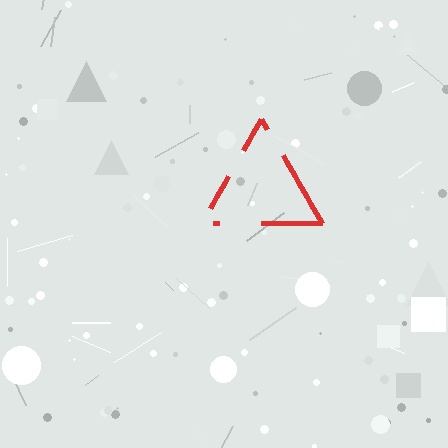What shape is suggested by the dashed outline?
The dashed outline suggests a triangle.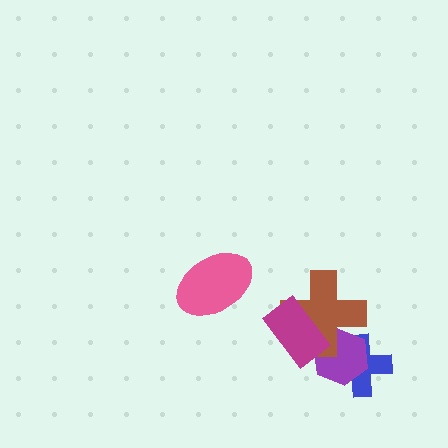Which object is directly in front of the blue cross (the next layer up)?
The purple hexagon is directly in front of the blue cross.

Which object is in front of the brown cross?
The magenta rectangle is in front of the brown cross.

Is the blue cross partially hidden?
Yes, it is partially covered by another shape.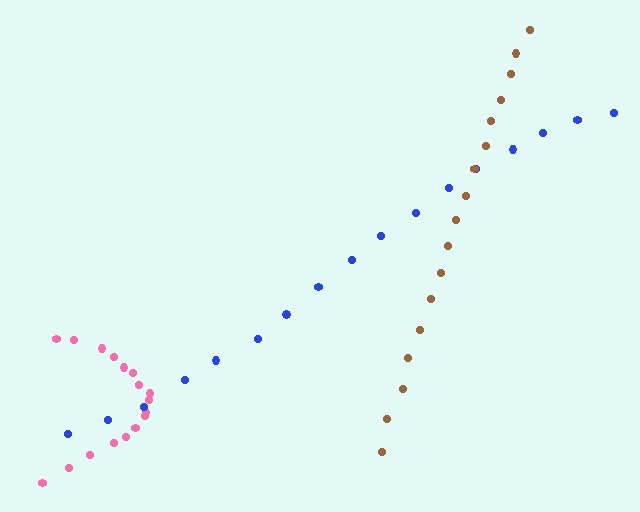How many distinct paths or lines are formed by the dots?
There are 3 distinct paths.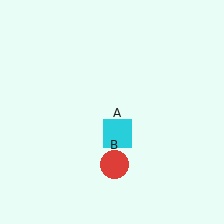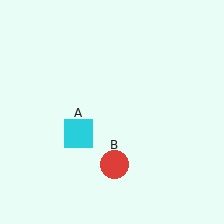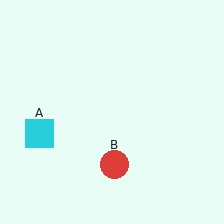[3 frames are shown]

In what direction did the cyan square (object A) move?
The cyan square (object A) moved left.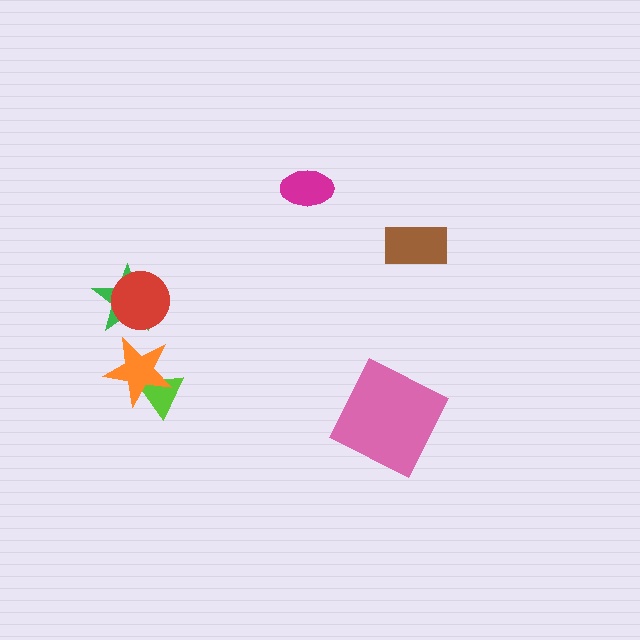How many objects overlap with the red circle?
1 object overlaps with the red circle.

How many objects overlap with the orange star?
1 object overlaps with the orange star.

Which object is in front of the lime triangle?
The orange star is in front of the lime triangle.